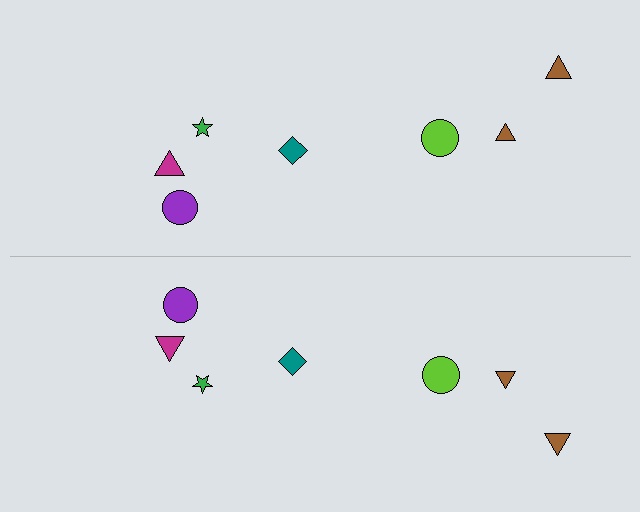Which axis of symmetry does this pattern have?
The pattern has a horizontal axis of symmetry running through the center of the image.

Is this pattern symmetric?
Yes, this pattern has bilateral (reflection) symmetry.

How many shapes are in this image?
There are 14 shapes in this image.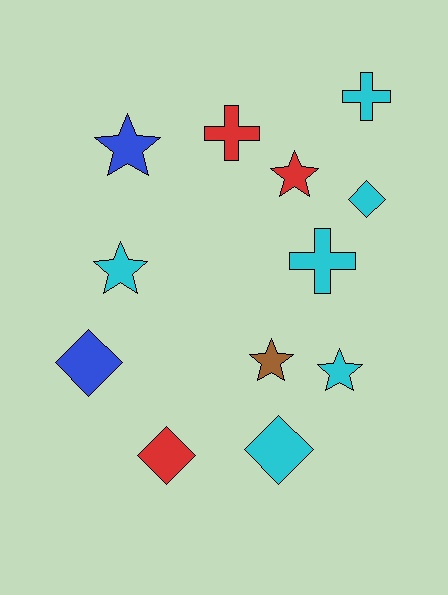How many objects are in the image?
There are 12 objects.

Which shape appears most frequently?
Star, with 5 objects.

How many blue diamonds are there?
There is 1 blue diamond.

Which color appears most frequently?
Cyan, with 6 objects.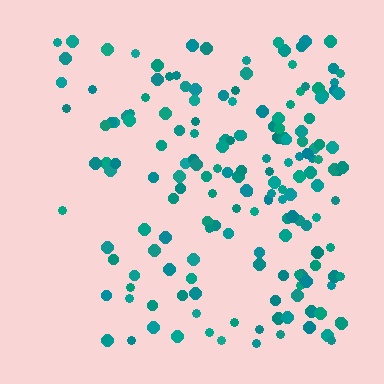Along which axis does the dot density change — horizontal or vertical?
Horizontal.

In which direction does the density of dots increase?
From left to right, with the right side densest.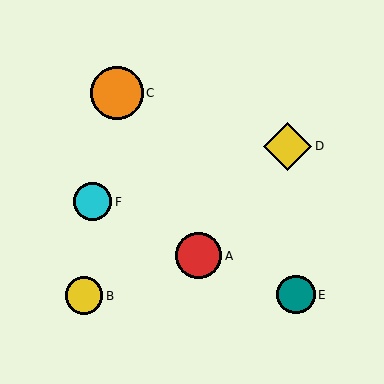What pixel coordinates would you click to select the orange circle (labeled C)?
Click at (117, 93) to select the orange circle C.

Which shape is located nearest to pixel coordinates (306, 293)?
The teal circle (labeled E) at (296, 295) is nearest to that location.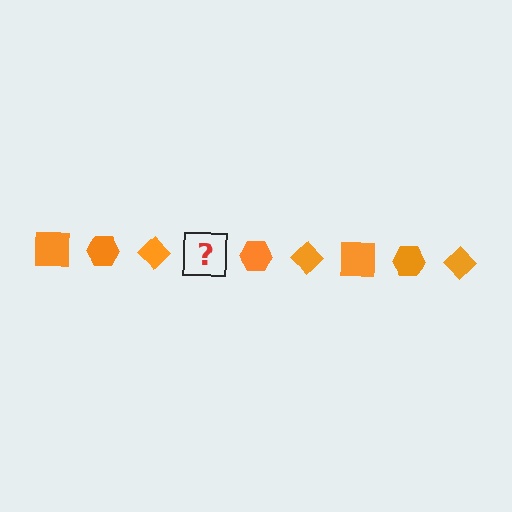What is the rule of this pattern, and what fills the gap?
The rule is that the pattern cycles through square, hexagon, diamond shapes in orange. The gap should be filled with an orange square.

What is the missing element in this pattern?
The missing element is an orange square.